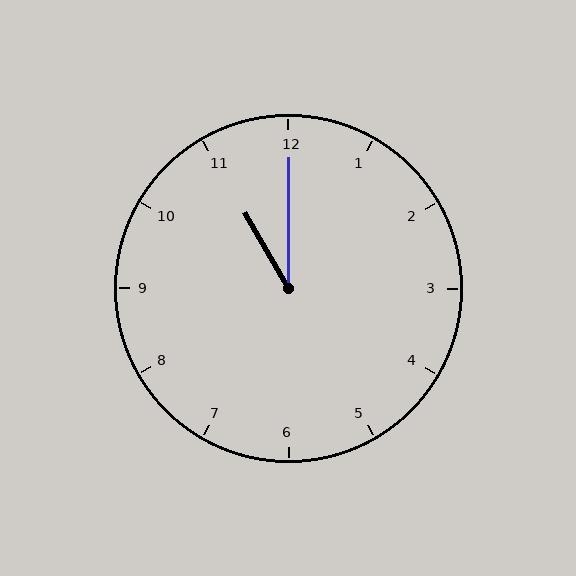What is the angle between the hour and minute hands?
Approximately 30 degrees.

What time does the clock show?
11:00.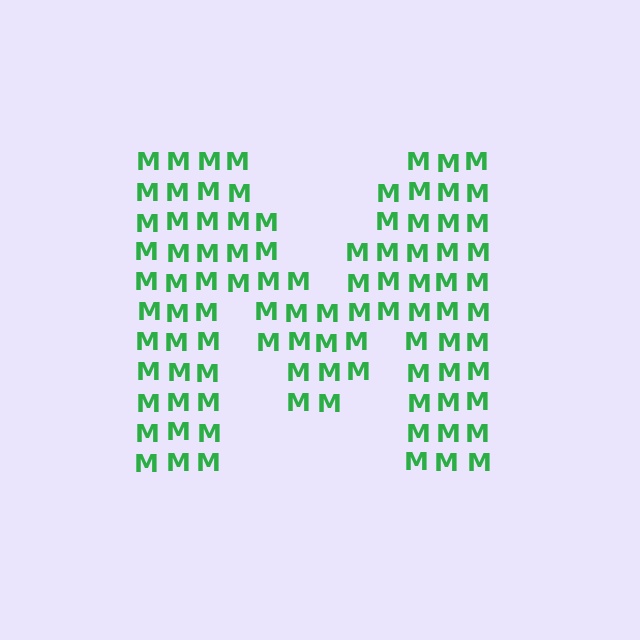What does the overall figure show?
The overall figure shows the letter M.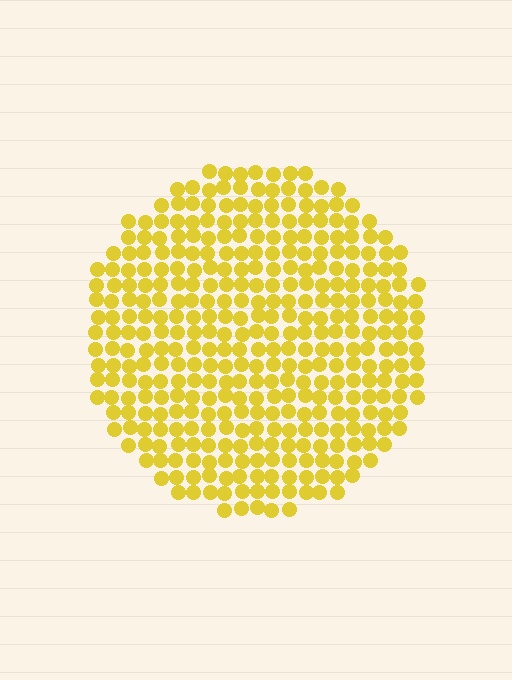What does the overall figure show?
The overall figure shows a circle.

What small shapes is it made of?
It is made of small circles.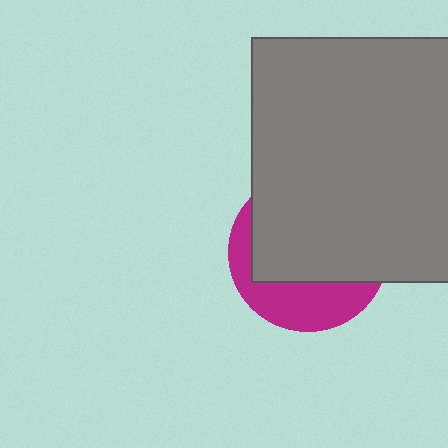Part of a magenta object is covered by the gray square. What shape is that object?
It is a circle.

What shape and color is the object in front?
The object in front is a gray square.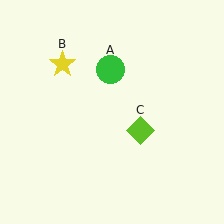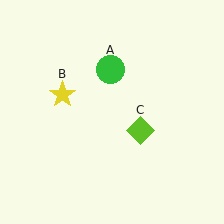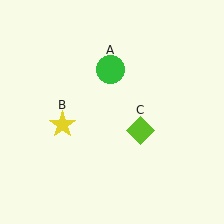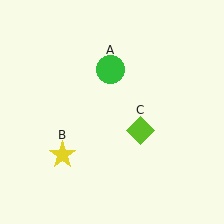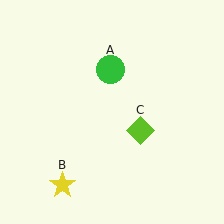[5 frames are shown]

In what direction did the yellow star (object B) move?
The yellow star (object B) moved down.